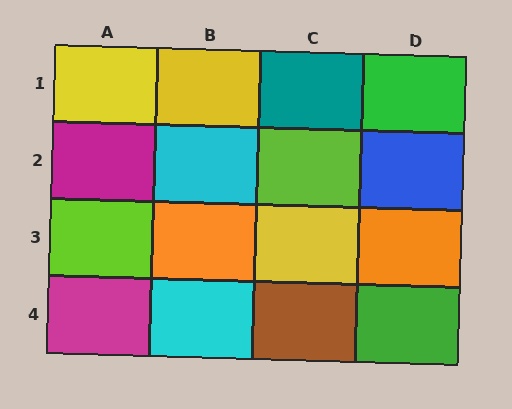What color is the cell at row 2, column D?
Blue.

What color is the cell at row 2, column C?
Lime.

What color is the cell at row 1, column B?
Yellow.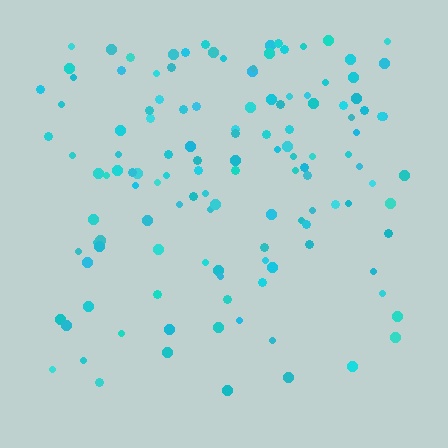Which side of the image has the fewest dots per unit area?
The bottom.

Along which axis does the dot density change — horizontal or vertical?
Vertical.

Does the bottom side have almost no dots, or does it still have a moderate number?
Still a moderate number, just noticeably fewer than the top.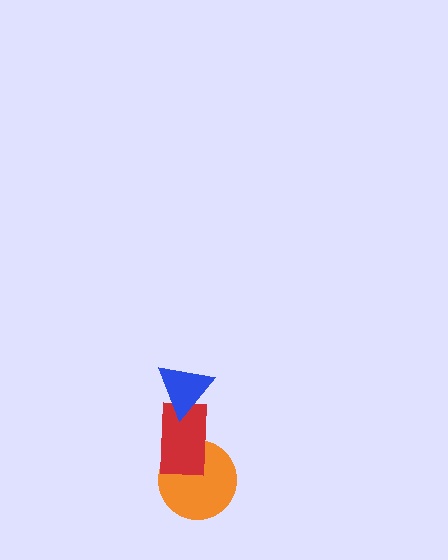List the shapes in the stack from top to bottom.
From top to bottom: the blue triangle, the red rectangle, the orange circle.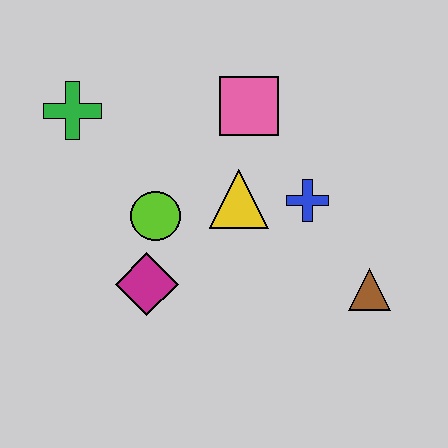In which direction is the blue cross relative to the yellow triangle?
The blue cross is to the right of the yellow triangle.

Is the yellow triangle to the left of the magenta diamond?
No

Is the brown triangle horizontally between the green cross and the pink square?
No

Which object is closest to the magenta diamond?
The lime circle is closest to the magenta diamond.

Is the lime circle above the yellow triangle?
No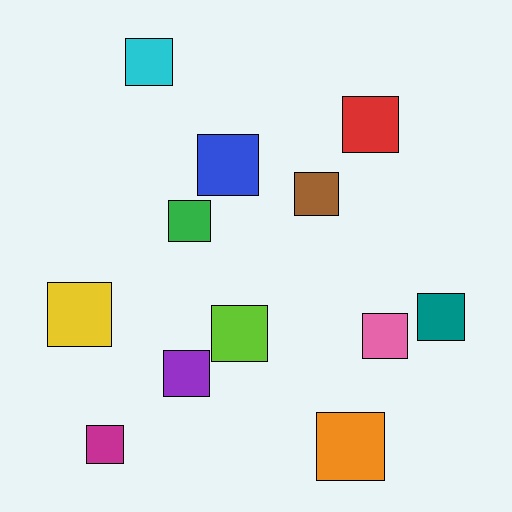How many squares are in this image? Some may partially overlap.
There are 12 squares.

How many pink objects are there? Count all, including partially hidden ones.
There is 1 pink object.